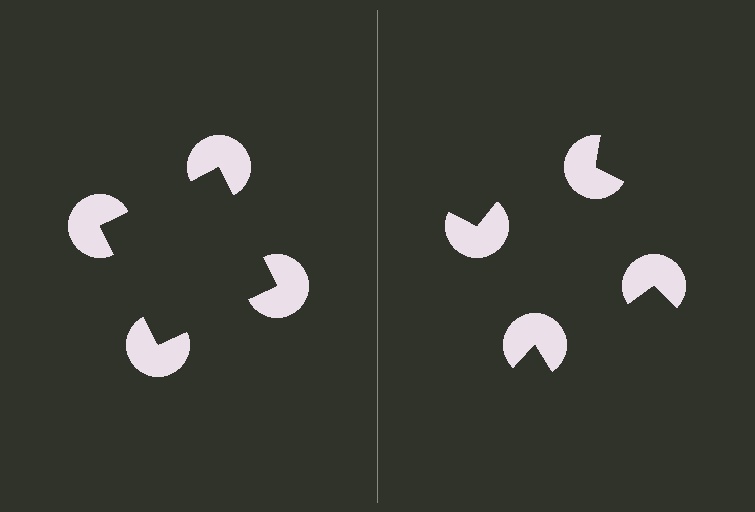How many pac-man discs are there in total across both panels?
8 — 4 on each side.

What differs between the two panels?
The pac-man discs are positioned identically on both sides; only the wedge orientations differ. On the left they align to a square; on the right they are misaligned.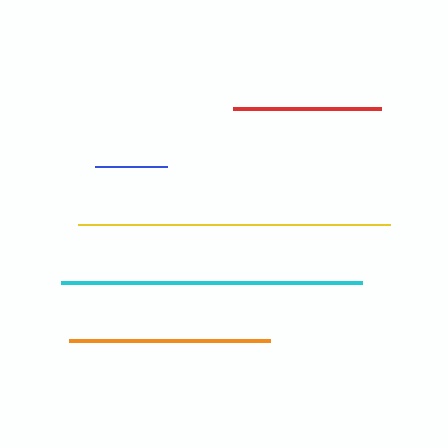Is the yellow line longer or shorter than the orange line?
The yellow line is longer than the orange line.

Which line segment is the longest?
The yellow line is the longest at approximately 312 pixels.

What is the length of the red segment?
The red segment is approximately 147 pixels long.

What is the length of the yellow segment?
The yellow segment is approximately 312 pixels long.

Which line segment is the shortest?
The blue line is the shortest at approximately 72 pixels.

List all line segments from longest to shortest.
From longest to shortest: yellow, cyan, orange, red, blue.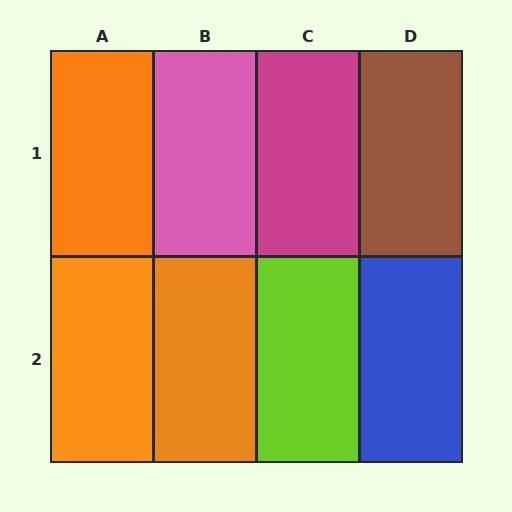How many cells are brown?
1 cell is brown.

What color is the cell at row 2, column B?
Orange.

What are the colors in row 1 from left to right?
Orange, pink, magenta, brown.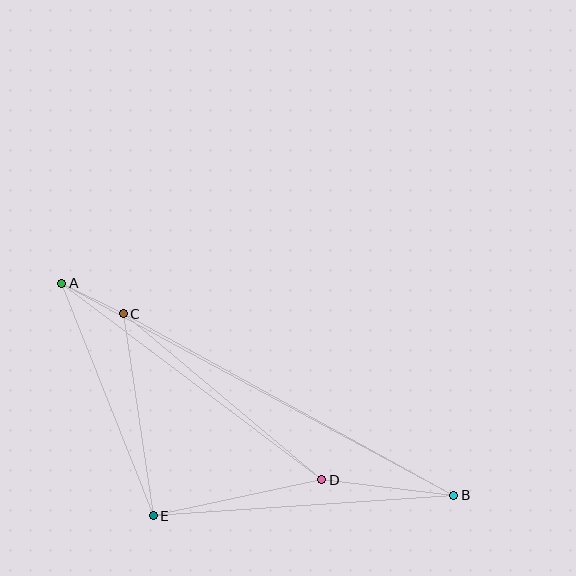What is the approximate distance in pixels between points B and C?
The distance between B and C is approximately 377 pixels.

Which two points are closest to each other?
Points A and C are closest to each other.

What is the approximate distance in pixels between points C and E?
The distance between C and E is approximately 204 pixels.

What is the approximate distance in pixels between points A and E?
The distance between A and E is approximately 250 pixels.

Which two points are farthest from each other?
Points A and B are farthest from each other.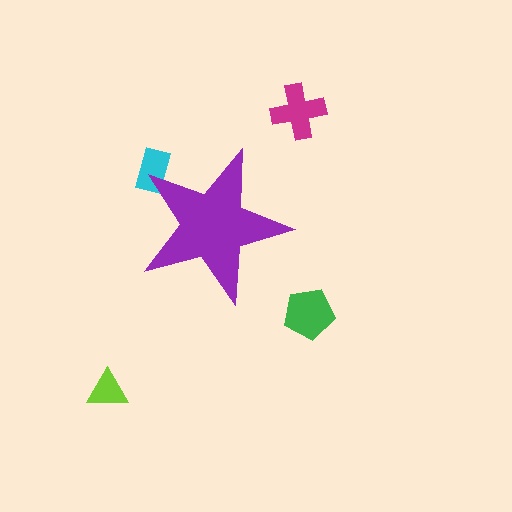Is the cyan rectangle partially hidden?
Yes, the cyan rectangle is partially hidden behind the purple star.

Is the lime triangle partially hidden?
No, the lime triangle is fully visible.